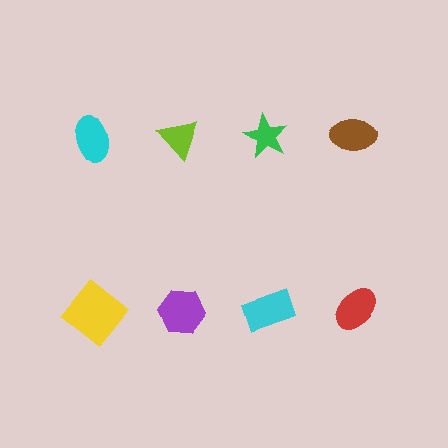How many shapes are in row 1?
4 shapes.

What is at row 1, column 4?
A brown ellipse.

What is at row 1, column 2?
A lime triangle.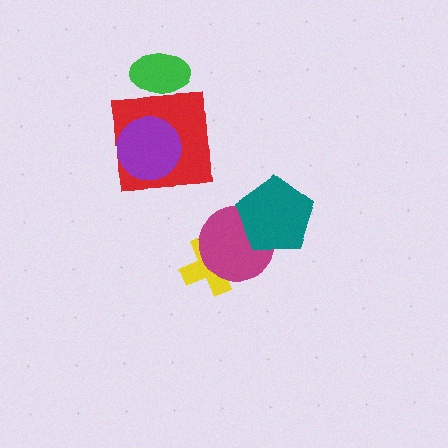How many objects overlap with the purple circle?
1 object overlaps with the purple circle.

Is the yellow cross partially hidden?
Yes, it is partially covered by another shape.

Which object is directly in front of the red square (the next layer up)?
The purple circle is directly in front of the red square.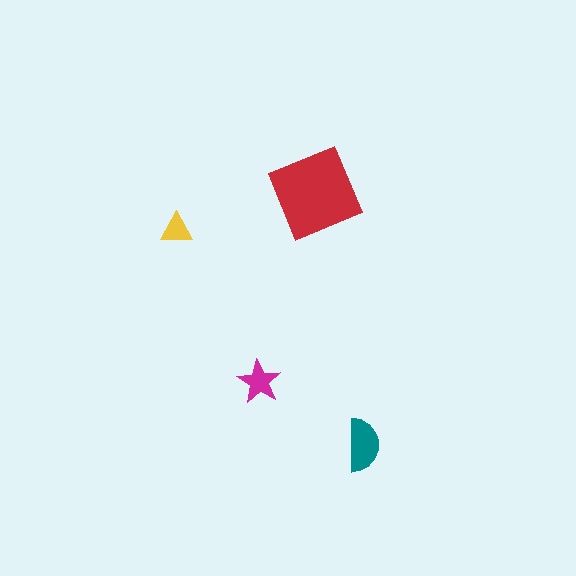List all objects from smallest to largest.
The yellow triangle, the magenta star, the teal semicircle, the red diamond.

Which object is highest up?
The red diamond is topmost.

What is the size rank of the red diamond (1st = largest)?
1st.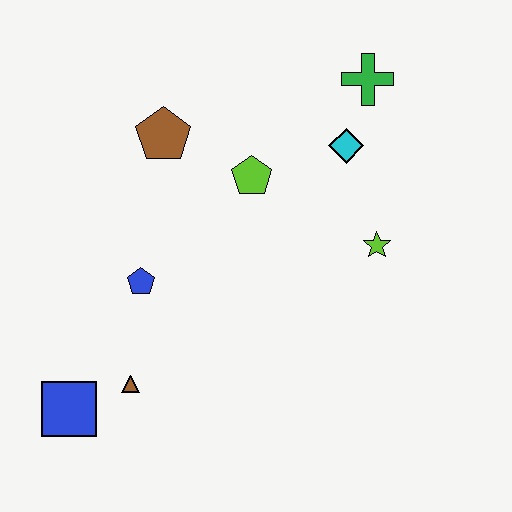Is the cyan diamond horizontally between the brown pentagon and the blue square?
No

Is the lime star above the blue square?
Yes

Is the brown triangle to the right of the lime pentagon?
No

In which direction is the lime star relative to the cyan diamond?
The lime star is below the cyan diamond.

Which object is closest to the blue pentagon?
The brown triangle is closest to the blue pentagon.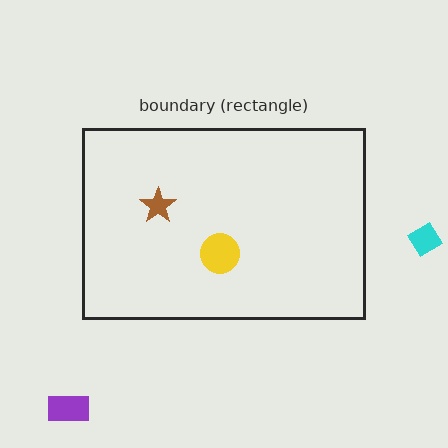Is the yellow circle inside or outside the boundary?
Inside.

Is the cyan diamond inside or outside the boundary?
Outside.